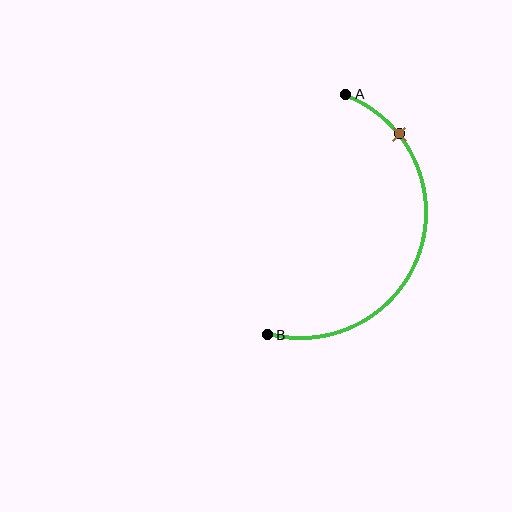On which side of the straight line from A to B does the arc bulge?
The arc bulges to the right of the straight line connecting A and B.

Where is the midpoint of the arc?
The arc midpoint is the point on the curve farthest from the straight line joining A and B. It sits to the right of that line.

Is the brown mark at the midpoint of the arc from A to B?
No. The brown mark lies on the arc but is closer to endpoint A. The arc midpoint would be at the point on the curve equidistant along the arc from both A and B.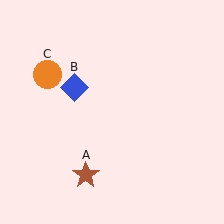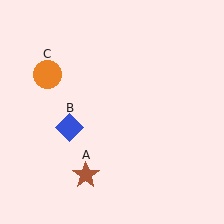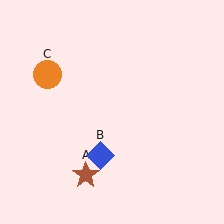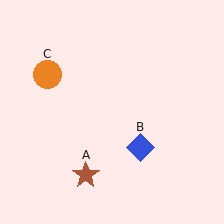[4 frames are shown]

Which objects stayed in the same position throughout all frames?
Brown star (object A) and orange circle (object C) remained stationary.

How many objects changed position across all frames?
1 object changed position: blue diamond (object B).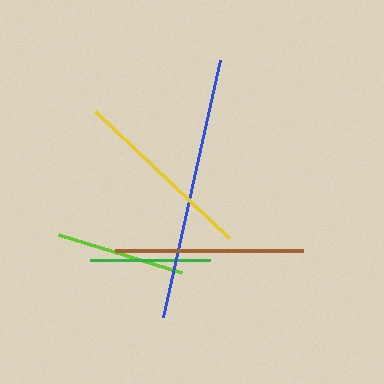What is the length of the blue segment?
The blue segment is approximately 263 pixels long.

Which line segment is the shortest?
The green line is the shortest at approximately 120 pixels.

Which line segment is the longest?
The blue line is the longest at approximately 263 pixels.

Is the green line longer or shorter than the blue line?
The blue line is longer than the green line.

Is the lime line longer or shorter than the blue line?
The blue line is longer than the lime line.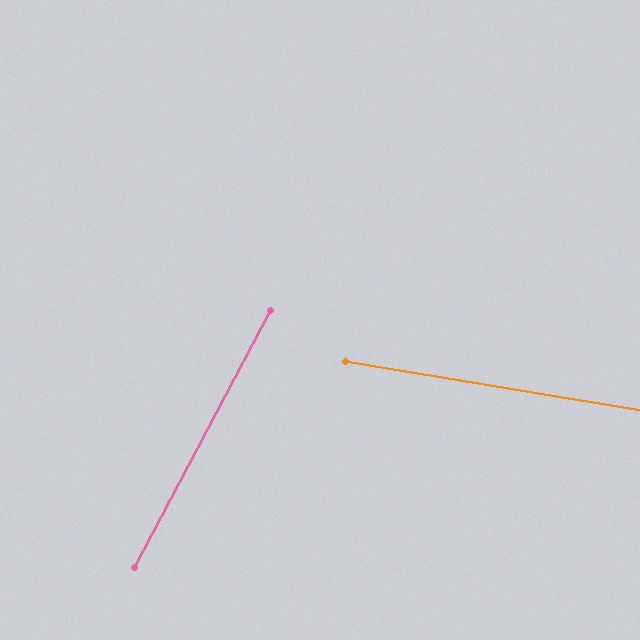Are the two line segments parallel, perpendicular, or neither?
Neither parallel nor perpendicular — they differ by about 71°.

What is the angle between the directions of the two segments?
Approximately 71 degrees.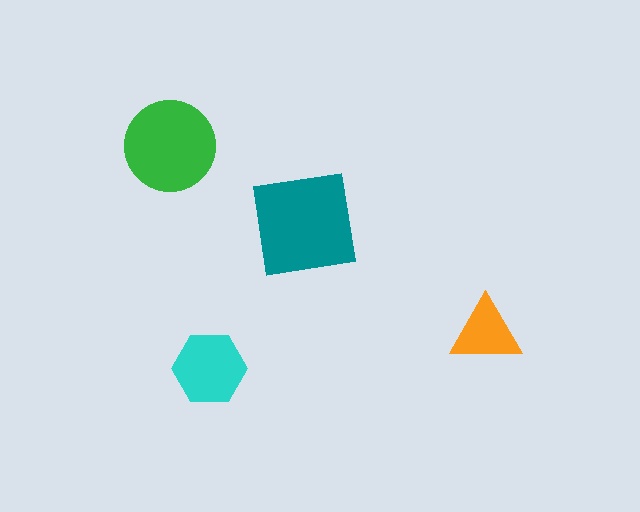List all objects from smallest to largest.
The orange triangle, the cyan hexagon, the green circle, the teal square.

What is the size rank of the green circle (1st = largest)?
2nd.